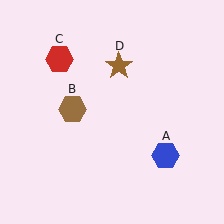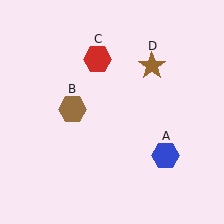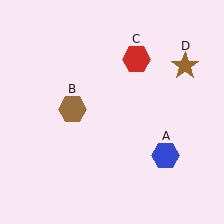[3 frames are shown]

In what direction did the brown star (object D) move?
The brown star (object D) moved right.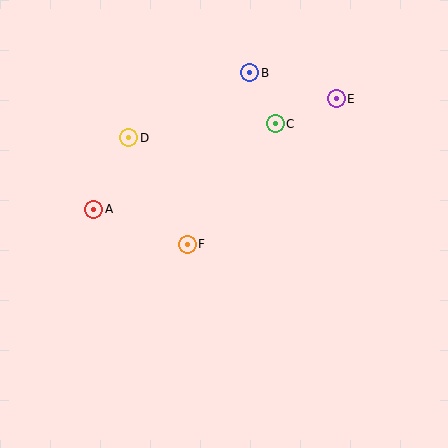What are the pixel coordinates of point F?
Point F is at (187, 244).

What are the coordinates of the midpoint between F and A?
The midpoint between F and A is at (140, 227).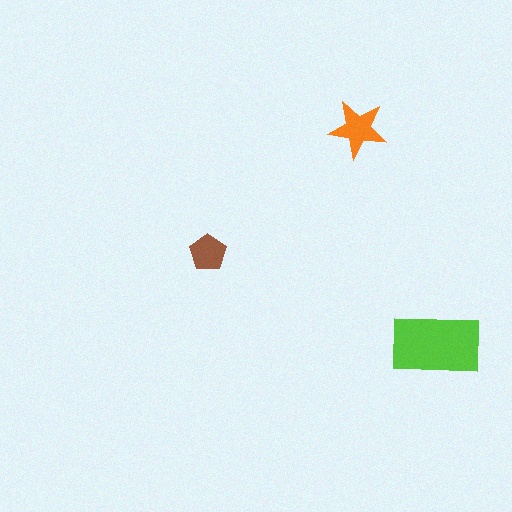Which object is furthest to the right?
The lime rectangle is rightmost.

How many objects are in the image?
There are 3 objects in the image.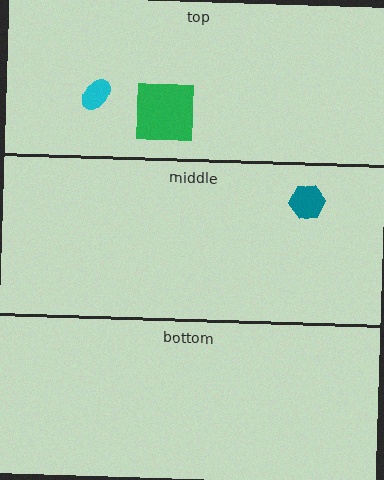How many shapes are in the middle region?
1.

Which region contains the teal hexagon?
The middle region.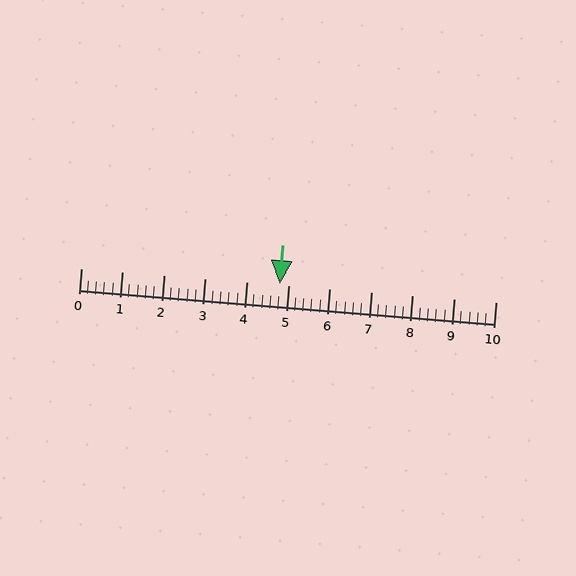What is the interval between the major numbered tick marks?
The major tick marks are spaced 1 units apart.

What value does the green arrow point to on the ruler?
The green arrow points to approximately 4.8.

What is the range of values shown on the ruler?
The ruler shows values from 0 to 10.